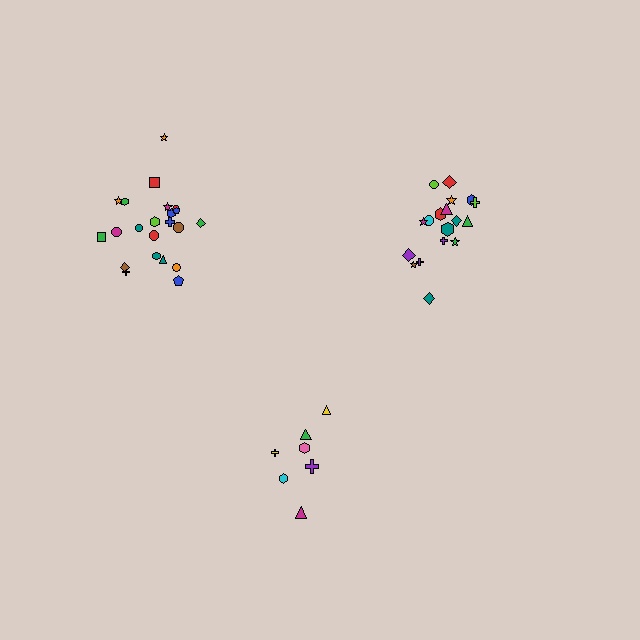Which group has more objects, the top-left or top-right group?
The top-left group.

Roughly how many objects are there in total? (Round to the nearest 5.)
Roughly 45 objects in total.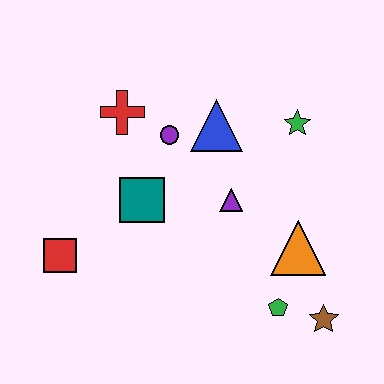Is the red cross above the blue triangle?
Yes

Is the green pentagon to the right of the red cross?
Yes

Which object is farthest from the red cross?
The brown star is farthest from the red cross.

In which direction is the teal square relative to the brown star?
The teal square is to the left of the brown star.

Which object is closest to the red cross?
The purple circle is closest to the red cross.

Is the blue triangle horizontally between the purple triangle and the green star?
No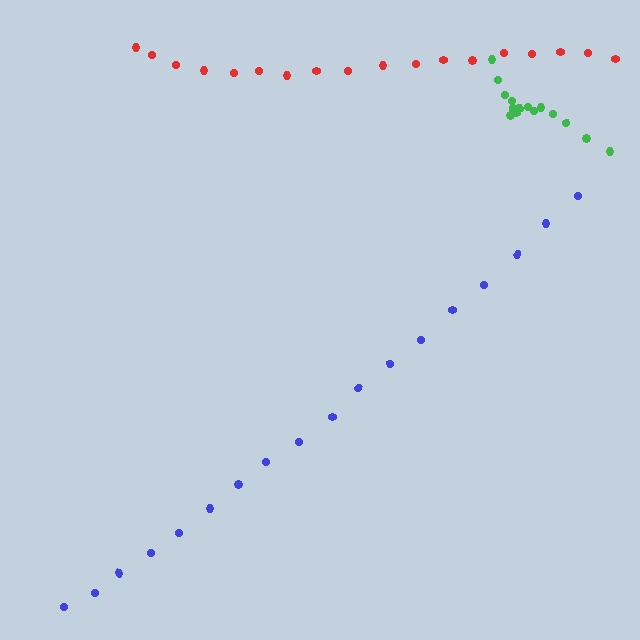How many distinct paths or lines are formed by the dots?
There are 3 distinct paths.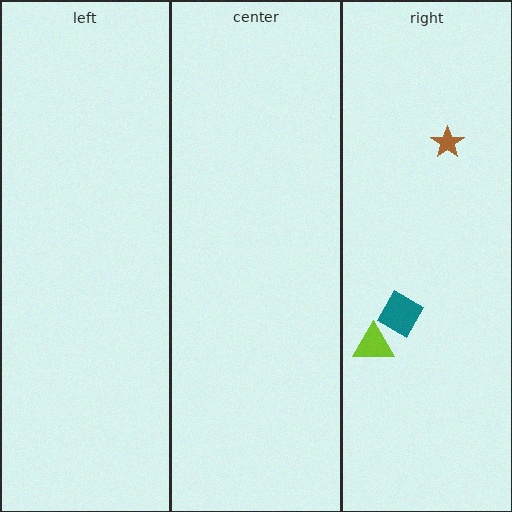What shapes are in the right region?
The lime triangle, the teal diamond, the brown star.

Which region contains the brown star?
The right region.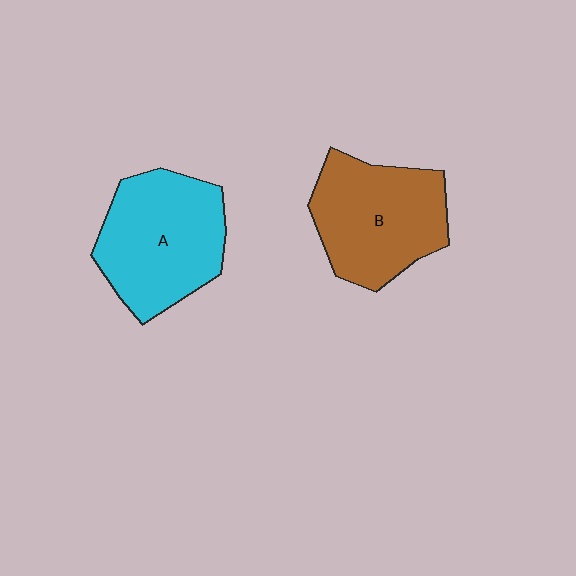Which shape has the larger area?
Shape A (cyan).